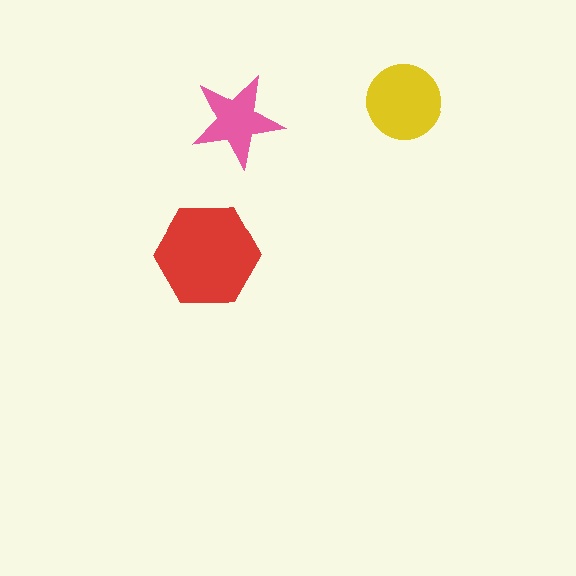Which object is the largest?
The red hexagon.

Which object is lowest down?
The red hexagon is bottommost.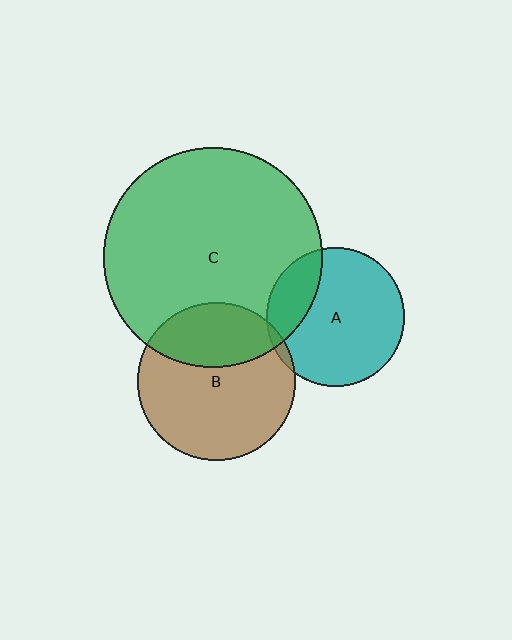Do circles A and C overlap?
Yes.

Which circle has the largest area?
Circle C (green).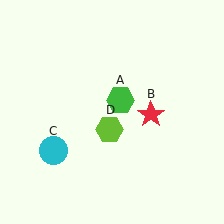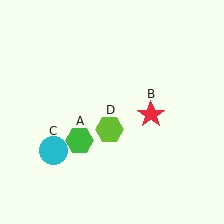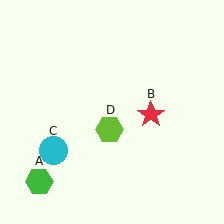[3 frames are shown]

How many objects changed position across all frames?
1 object changed position: green hexagon (object A).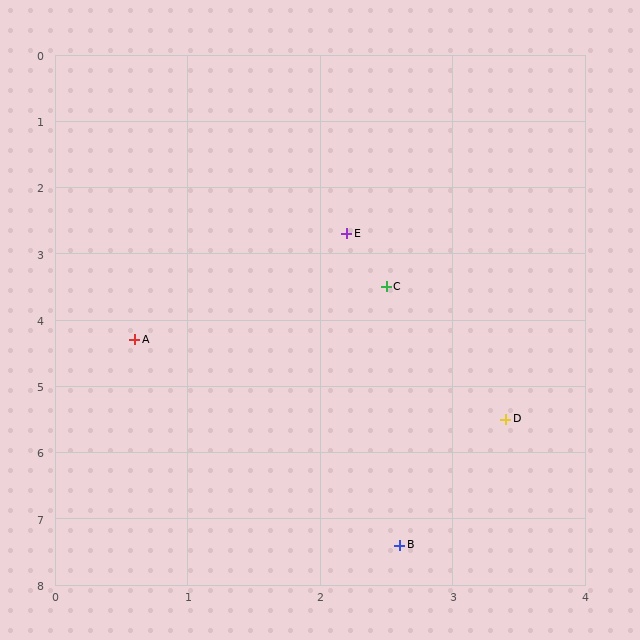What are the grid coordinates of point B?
Point B is at approximately (2.6, 7.4).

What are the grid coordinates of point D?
Point D is at approximately (3.4, 5.5).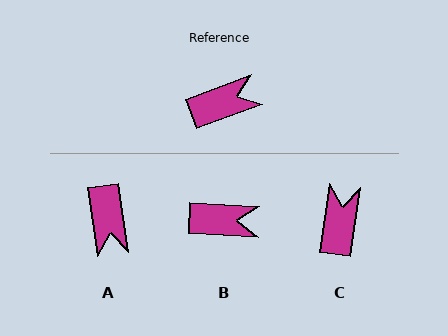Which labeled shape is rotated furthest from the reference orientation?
A, about 102 degrees away.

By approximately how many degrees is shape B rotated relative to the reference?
Approximately 24 degrees clockwise.